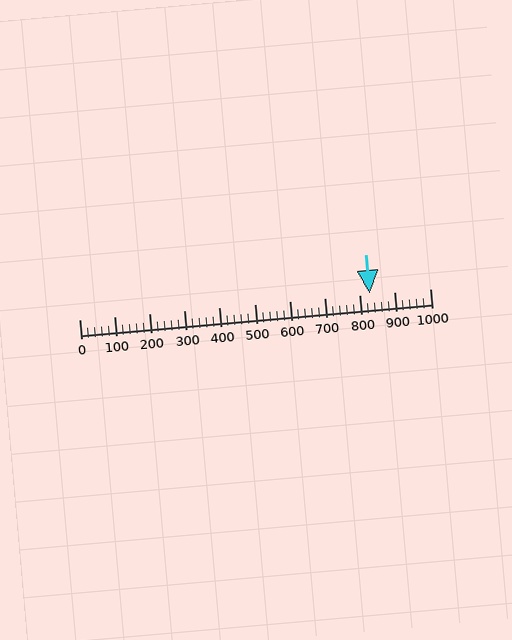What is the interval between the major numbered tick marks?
The major tick marks are spaced 100 units apart.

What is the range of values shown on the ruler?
The ruler shows values from 0 to 1000.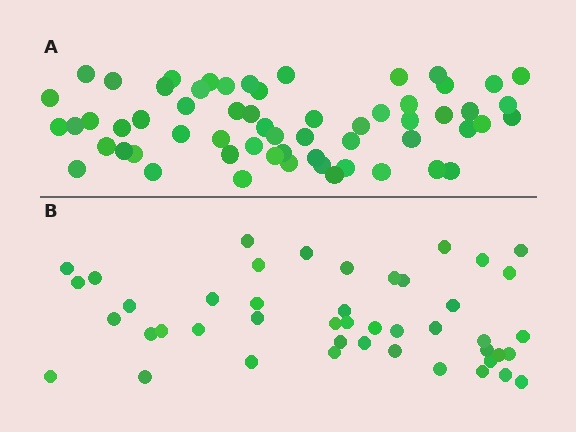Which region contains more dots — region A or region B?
Region A (the top region) has more dots.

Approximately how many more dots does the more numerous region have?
Region A has approximately 15 more dots than region B.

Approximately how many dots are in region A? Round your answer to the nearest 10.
About 60 dots.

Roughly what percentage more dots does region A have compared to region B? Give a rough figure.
About 35% more.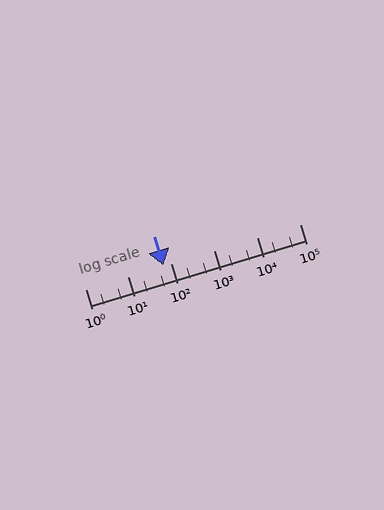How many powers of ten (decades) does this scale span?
The scale spans 5 decades, from 1 to 100000.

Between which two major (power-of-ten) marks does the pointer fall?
The pointer is between 10 and 100.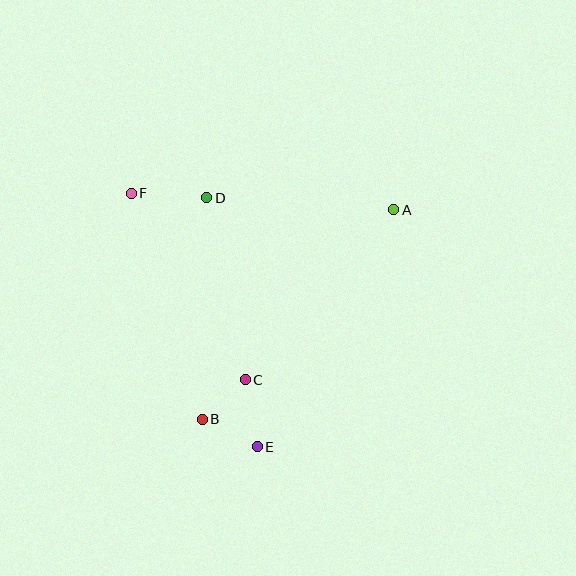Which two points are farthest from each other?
Points A and B are farthest from each other.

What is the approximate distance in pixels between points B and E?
The distance between B and E is approximately 62 pixels.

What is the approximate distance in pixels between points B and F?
The distance between B and F is approximately 237 pixels.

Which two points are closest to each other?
Points B and C are closest to each other.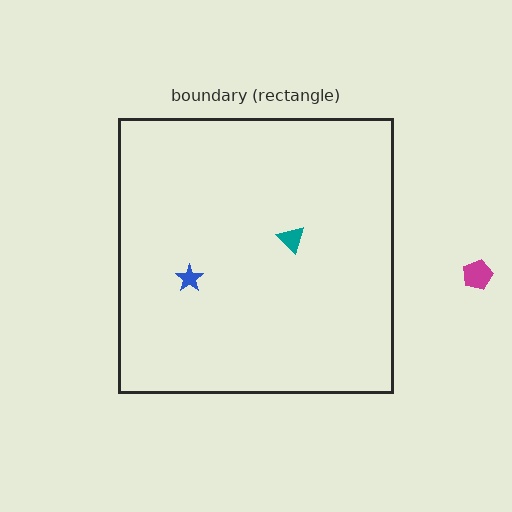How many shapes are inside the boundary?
2 inside, 1 outside.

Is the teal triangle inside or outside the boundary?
Inside.